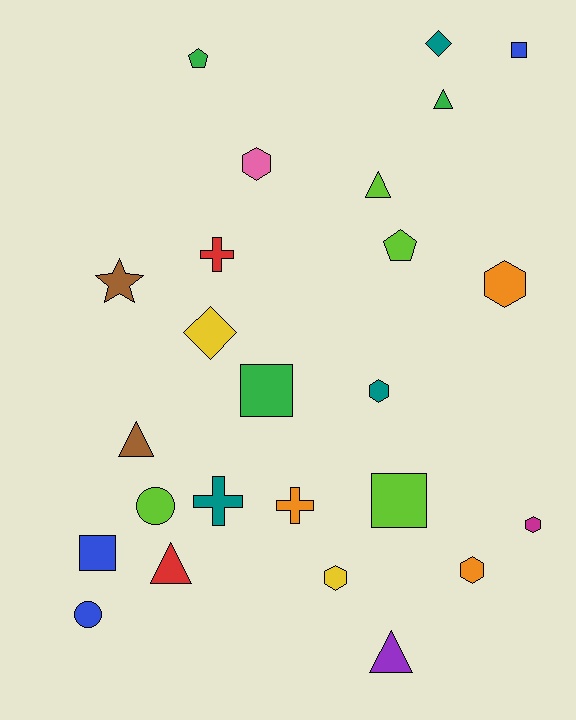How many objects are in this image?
There are 25 objects.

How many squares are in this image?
There are 4 squares.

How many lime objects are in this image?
There are 4 lime objects.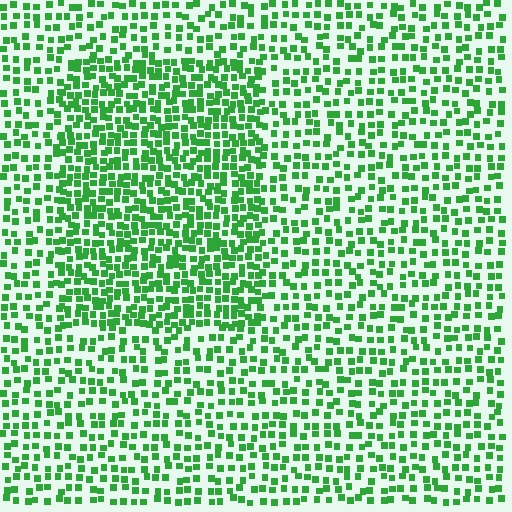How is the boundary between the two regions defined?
The boundary is defined by a change in element density (approximately 1.7x ratio). All elements are the same color, size, and shape.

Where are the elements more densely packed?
The elements are more densely packed inside the rectangle boundary.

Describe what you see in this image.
The image contains small green elements arranged at two different densities. A rectangle-shaped region is visible where the elements are more densely packed than the surrounding area.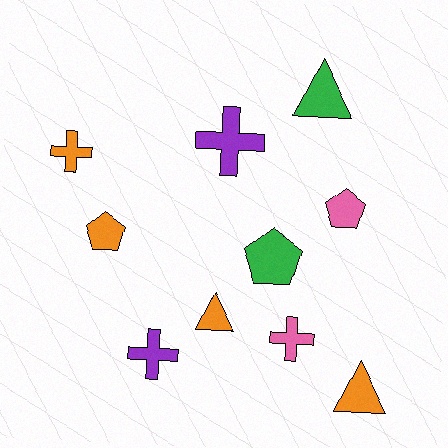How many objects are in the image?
There are 10 objects.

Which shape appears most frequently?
Cross, with 4 objects.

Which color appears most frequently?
Orange, with 4 objects.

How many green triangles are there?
There is 1 green triangle.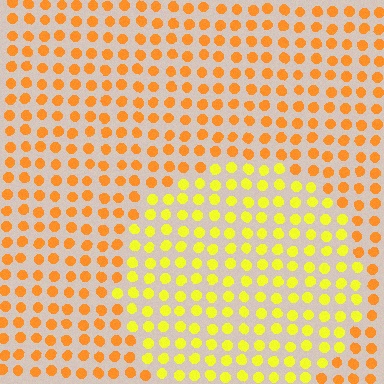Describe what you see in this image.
The image is filled with small orange elements in a uniform arrangement. A circle-shaped region is visible where the elements are tinted to a slightly different hue, forming a subtle color boundary.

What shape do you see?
I see a circle.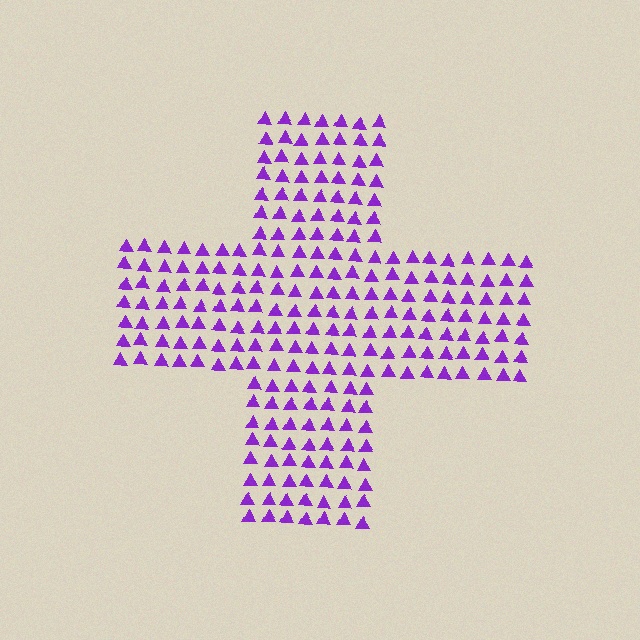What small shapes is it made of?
It is made of small triangles.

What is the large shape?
The large shape is a cross.